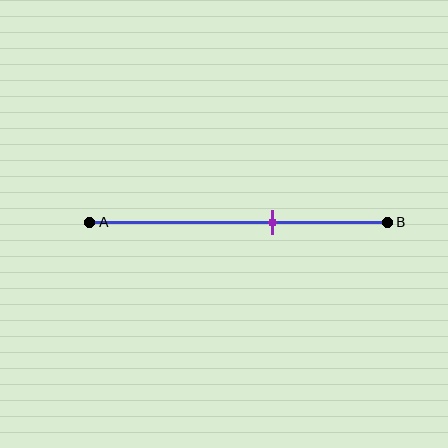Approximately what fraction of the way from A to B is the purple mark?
The purple mark is approximately 60% of the way from A to B.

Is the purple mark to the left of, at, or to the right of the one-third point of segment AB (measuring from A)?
The purple mark is to the right of the one-third point of segment AB.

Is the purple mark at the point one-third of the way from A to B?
No, the mark is at about 60% from A, not at the 33% one-third point.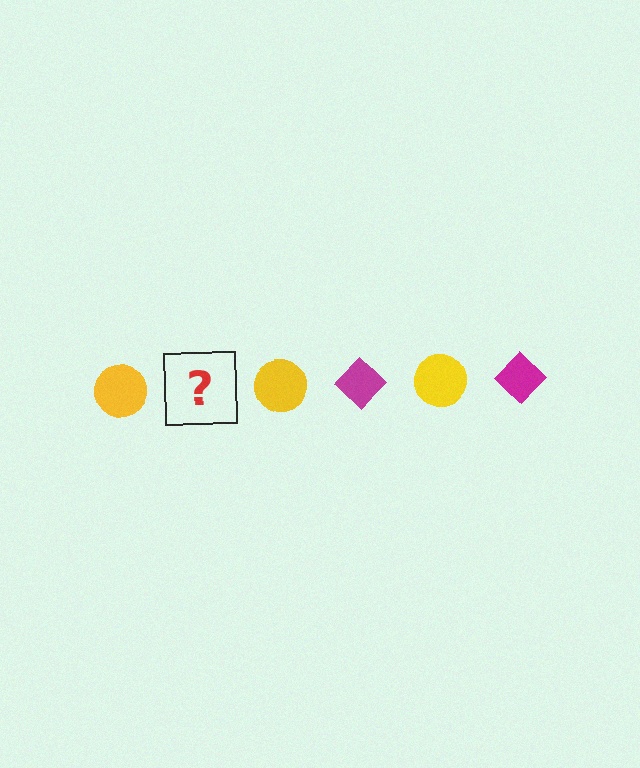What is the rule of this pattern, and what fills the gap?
The rule is that the pattern alternates between yellow circle and magenta diamond. The gap should be filled with a magenta diamond.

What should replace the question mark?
The question mark should be replaced with a magenta diamond.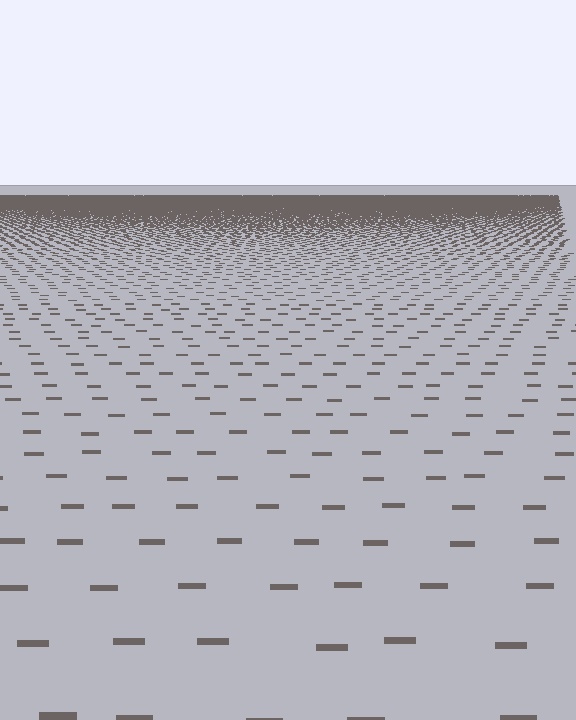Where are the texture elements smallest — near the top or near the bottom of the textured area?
Near the top.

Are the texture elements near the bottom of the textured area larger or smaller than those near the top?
Larger. Near the bottom, elements are closer to the viewer and appear at a bigger on-screen size.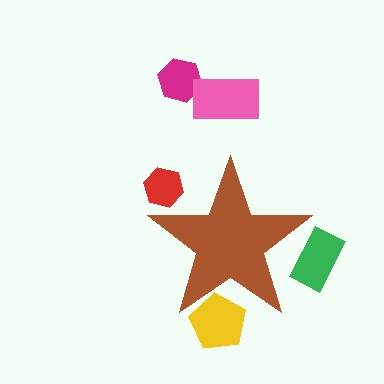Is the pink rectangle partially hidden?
No, the pink rectangle is fully visible.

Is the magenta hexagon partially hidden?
No, the magenta hexagon is fully visible.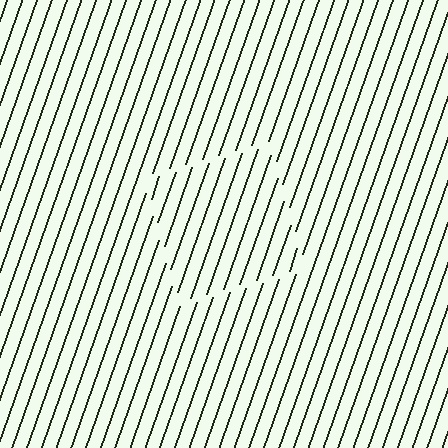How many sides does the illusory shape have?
4 sides — the line-ends trace a square.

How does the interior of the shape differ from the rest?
The interior of the shape contains the same grating, shifted by half a period — the contour is defined by the phase discontinuity where line-ends from the inner and outer gratings abut.